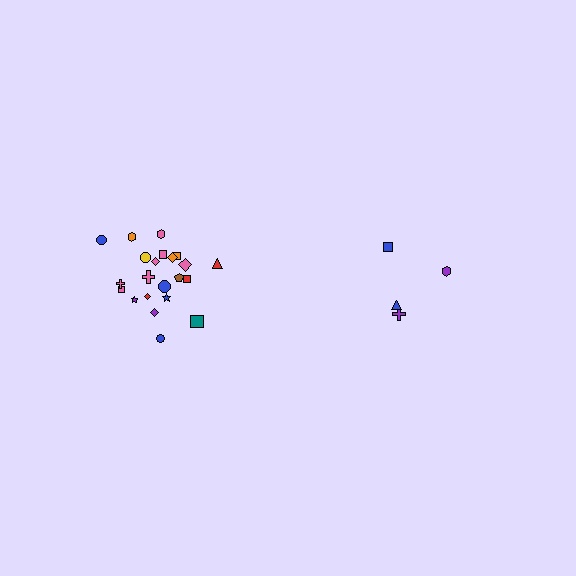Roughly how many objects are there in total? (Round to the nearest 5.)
Roughly 25 objects in total.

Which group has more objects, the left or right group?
The left group.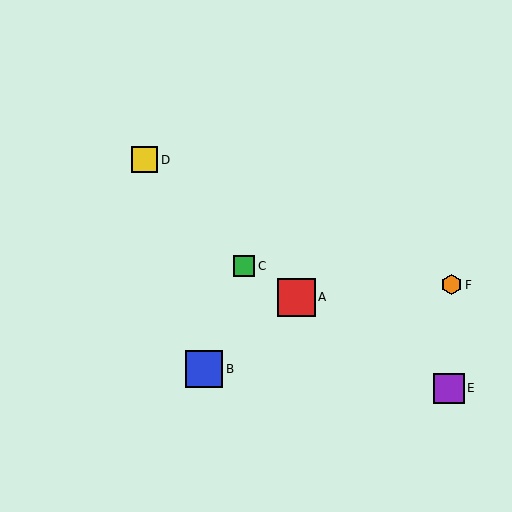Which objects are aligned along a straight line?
Objects A, C, E are aligned along a straight line.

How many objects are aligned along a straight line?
3 objects (A, C, E) are aligned along a straight line.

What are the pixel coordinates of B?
Object B is at (204, 369).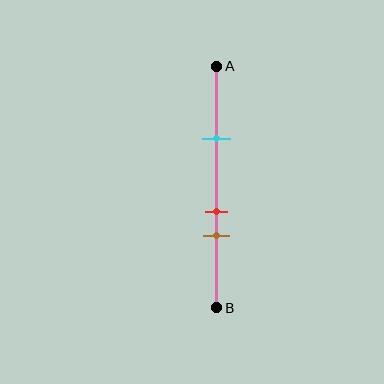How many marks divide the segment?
There are 3 marks dividing the segment.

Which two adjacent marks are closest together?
The red and brown marks are the closest adjacent pair.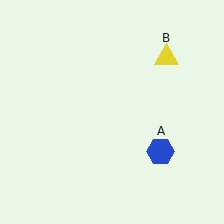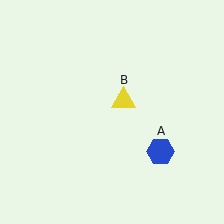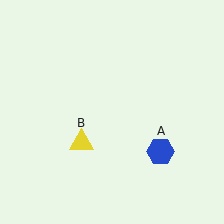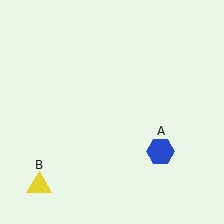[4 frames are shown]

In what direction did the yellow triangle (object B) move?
The yellow triangle (object B) moved down and to the left.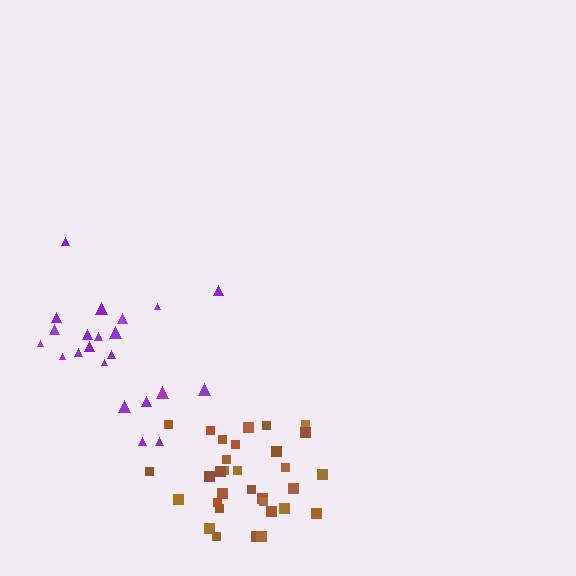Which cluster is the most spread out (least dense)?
Purple.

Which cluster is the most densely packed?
Brown.